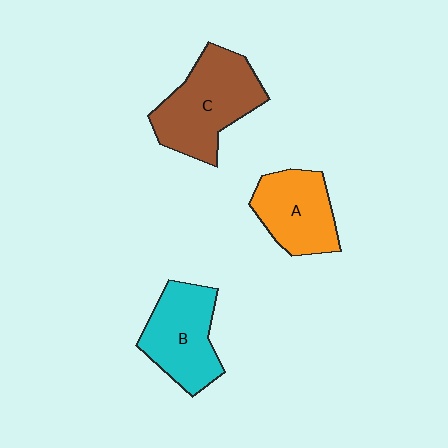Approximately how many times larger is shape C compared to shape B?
Approximately 1.2 times.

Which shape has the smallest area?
Shape A (orange).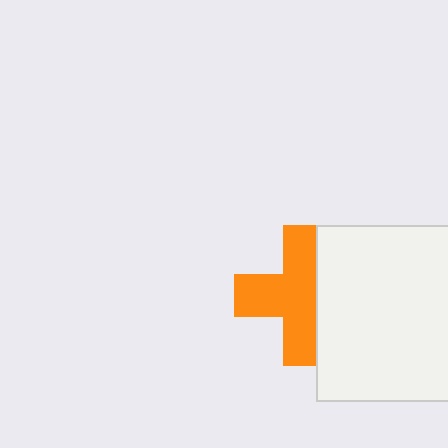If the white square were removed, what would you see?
You would see the complete orange cross.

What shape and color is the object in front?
The object in front is a white square.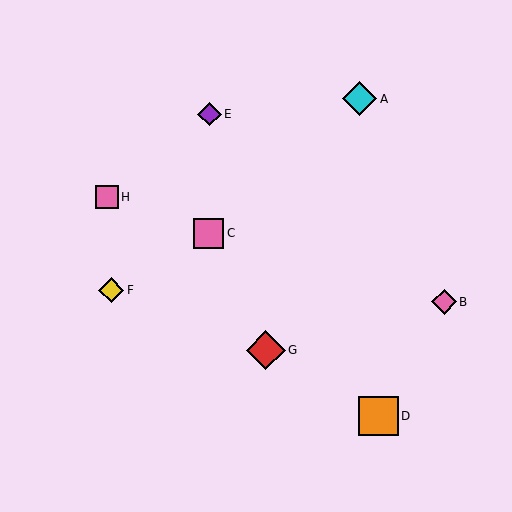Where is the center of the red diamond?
The center of the red diamond is at (266, 350).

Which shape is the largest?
The orange square (labeled D) is the largest.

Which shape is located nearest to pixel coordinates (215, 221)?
The pink square (labeled C) at (209, 233) is nearest to that location.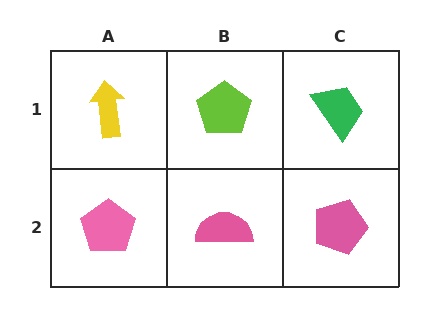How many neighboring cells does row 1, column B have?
3.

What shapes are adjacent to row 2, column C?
A green trapezoid (row 1, column C), a pink semicircle (row 2, column B).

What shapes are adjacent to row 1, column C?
A pink pentagon (row 2, column C), a lime pentagon (row 1, column B).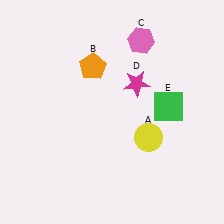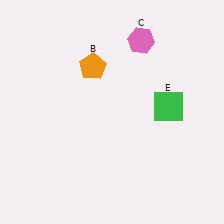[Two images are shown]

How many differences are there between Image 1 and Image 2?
There are 2 differences between the two images.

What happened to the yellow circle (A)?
The yellow circle (A) was removed in Image 2. It was in the bottom-right area of Image 1.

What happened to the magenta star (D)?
The magenta star (D) was removed in Image 2. It was in the top-right area of Image 1.